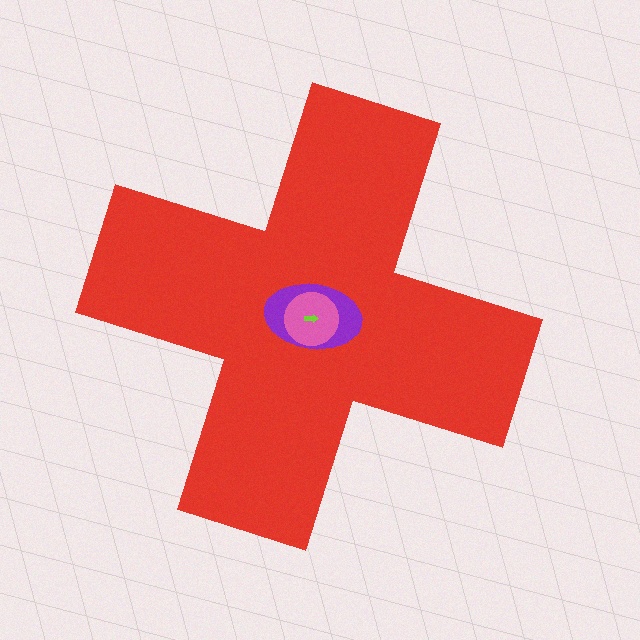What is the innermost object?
The lime arrow.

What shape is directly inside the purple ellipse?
The pink circle.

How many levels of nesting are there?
4.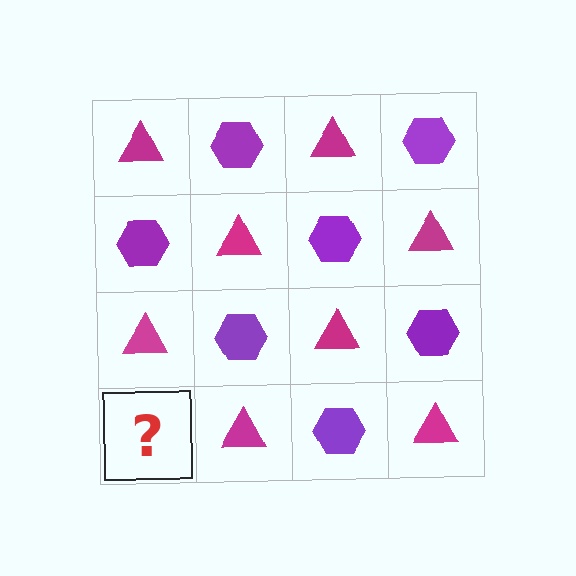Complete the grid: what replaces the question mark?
The question mark should be replaced with a purple hexagon.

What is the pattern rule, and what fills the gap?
The rule is that it alternates magenta triangle and purple hexagon in a checkerboard pattern. The gap should be filled with a purple hexagon.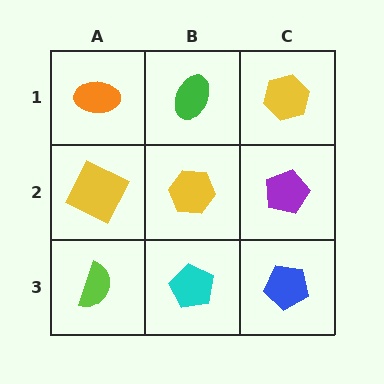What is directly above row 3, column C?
A purple pentagon.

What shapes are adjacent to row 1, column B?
A yellow hexagon (row 2, column B), an orange ellipse (row 1, column A), a yellow hexagon (row 1, column C).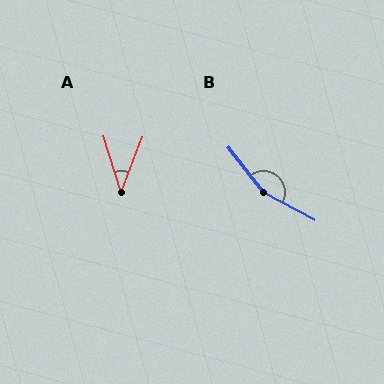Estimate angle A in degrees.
Approximately 38 degrees.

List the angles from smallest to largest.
A (38°), B (156°).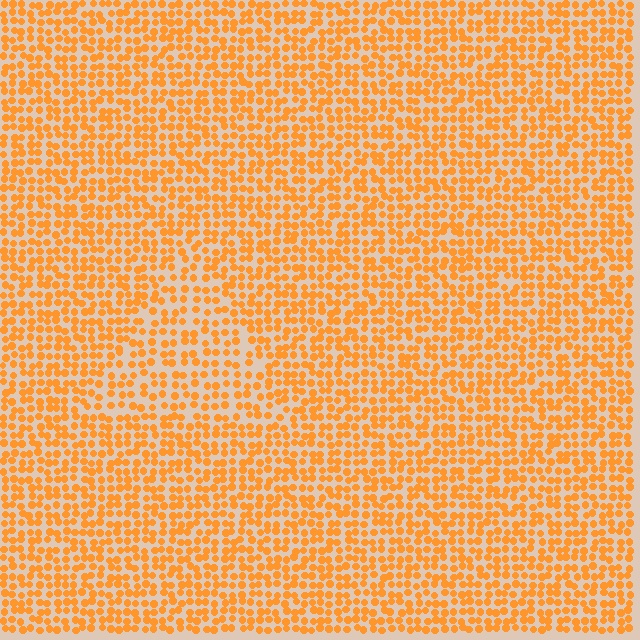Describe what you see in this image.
The image contains small orange elements arranged at two different densities. A triangle-shaped region is visible where the elements are less densely packed than the surrounding area.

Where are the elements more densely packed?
The elements are more densely packed outside the triangle boundary.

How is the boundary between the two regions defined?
The boundary is defined by a change in element density (approximately 1.4x ratio). All elements are the same color, size, and shape.